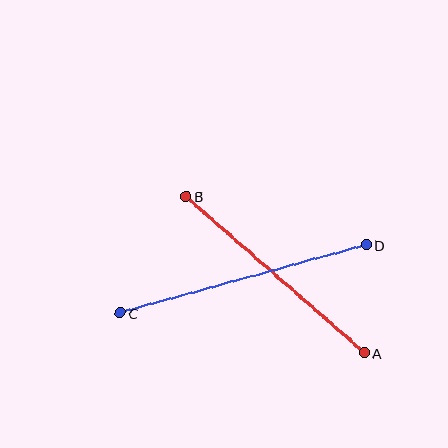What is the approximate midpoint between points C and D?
The midpoint is at approximately (243, 279) pixels.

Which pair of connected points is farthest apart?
Points C and D are farthest apart.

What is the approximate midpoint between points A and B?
The midpoint is at approximately (275, 275) pixels.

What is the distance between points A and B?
The distance is approximately 237 pixels.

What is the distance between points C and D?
The distance is approximately 255 pixels.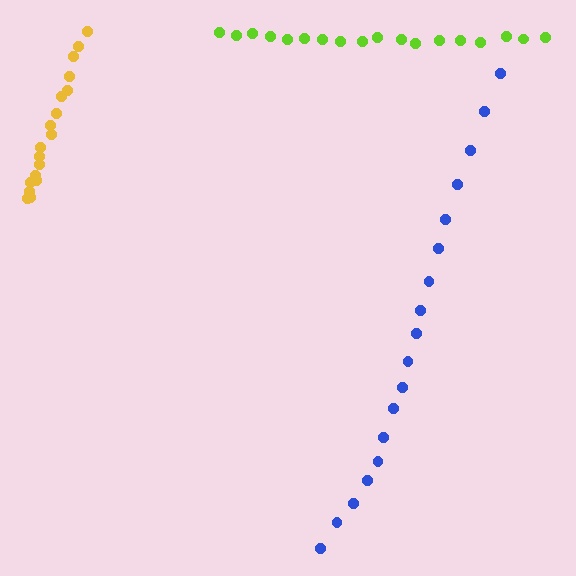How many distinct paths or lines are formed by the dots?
There are 3 distinct paths.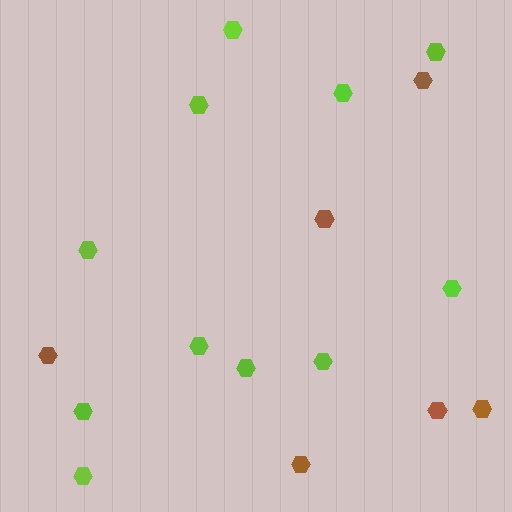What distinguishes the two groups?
There are 2 groups: one group of brown hexagons (6) and one group of lime hexagons (11).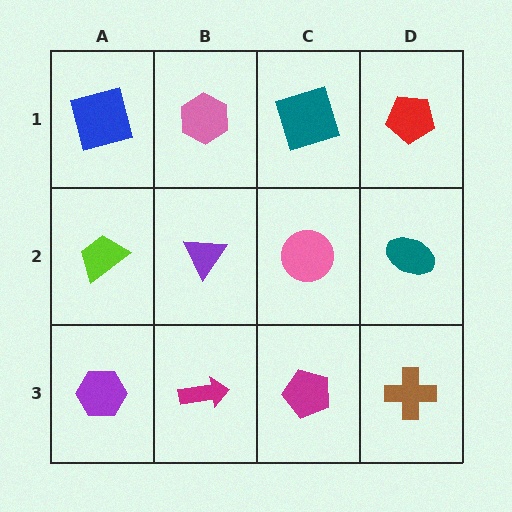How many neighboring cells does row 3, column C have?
3.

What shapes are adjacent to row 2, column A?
A blue square (row 1, column A), a purple hexagon (row 3, column A), a purple triangle (row 2, column B).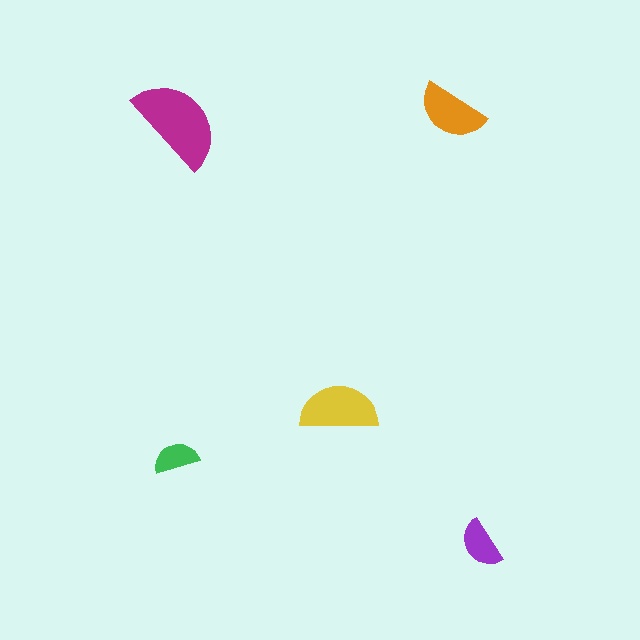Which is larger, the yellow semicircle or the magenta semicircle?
The magenta one.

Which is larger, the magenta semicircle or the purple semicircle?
The magenta one.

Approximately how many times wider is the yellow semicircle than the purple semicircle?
About 1.5 times wider.